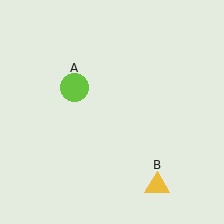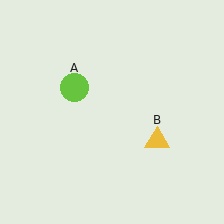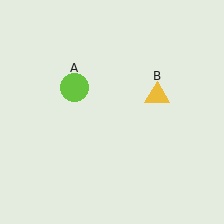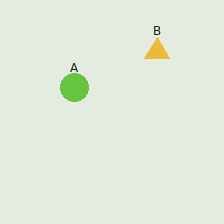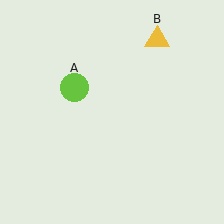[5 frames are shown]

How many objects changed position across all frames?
1 object changed position: yellow triangle (object B).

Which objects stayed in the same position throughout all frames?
Lime circle (object A) remained stationary.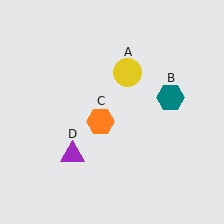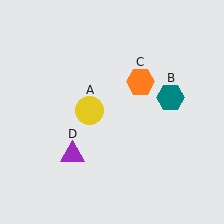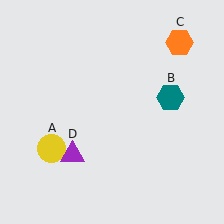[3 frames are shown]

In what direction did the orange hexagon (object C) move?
The orange hexagon (object C) moved up and to the right.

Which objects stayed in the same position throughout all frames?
Teal hexagon (object B) and purple triangle (object D) remained stationary.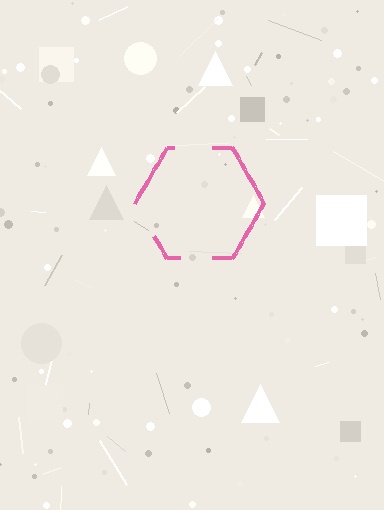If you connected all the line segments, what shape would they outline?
They would outline a hexagon.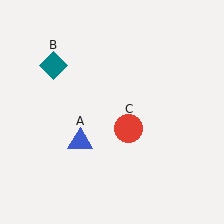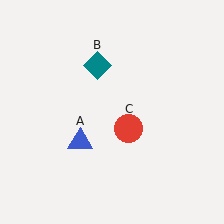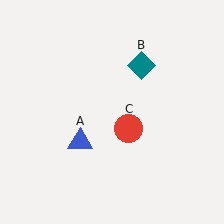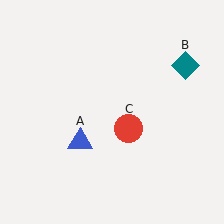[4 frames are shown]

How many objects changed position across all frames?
1 object changed position: teal diamond (object B).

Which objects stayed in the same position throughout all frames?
Blue triangle (object A) and red circle (object C) remained stationary.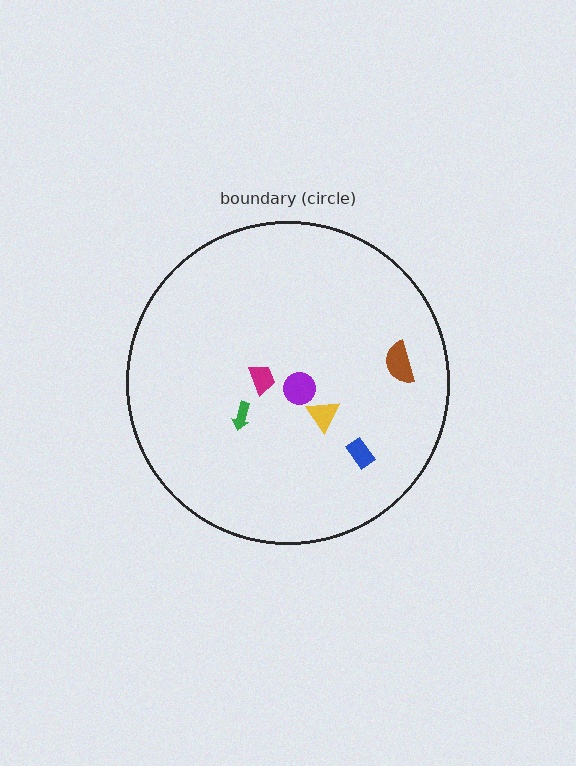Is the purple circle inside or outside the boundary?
Inside.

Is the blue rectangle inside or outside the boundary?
Inside.